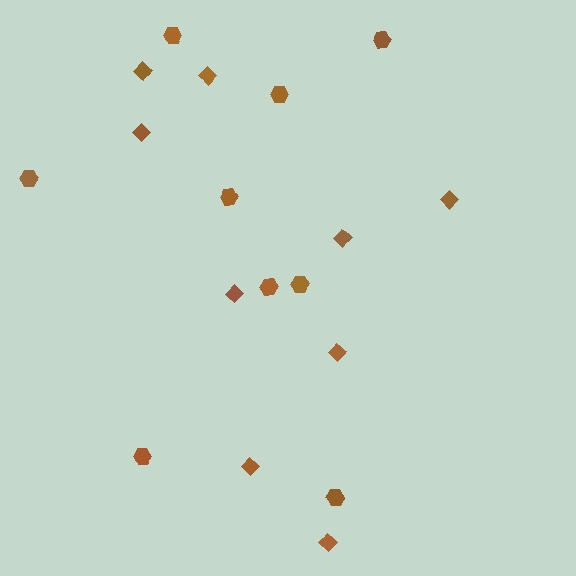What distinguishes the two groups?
There are 2 groups: one group of diamonds (9) and one group of hexagons (9).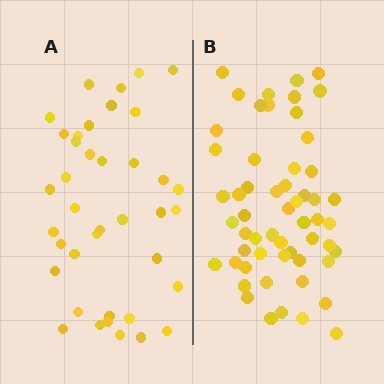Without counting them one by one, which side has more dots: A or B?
Region B (the right region) has more dots.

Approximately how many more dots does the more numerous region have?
Region B has approximately 15 more dots than region A.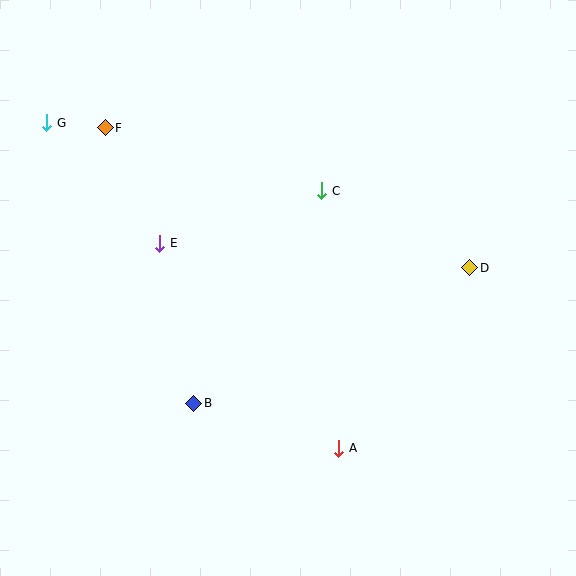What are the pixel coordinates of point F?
Point F is at (105, 128).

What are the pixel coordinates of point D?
Point D is at (470, 268).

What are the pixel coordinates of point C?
Point C is at (322, 191).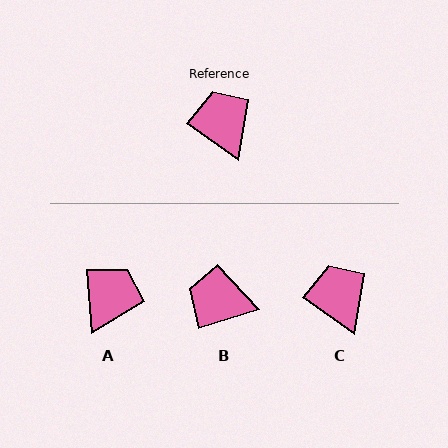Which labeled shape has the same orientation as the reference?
C.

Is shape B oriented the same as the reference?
No, it is off by about 52 degrees.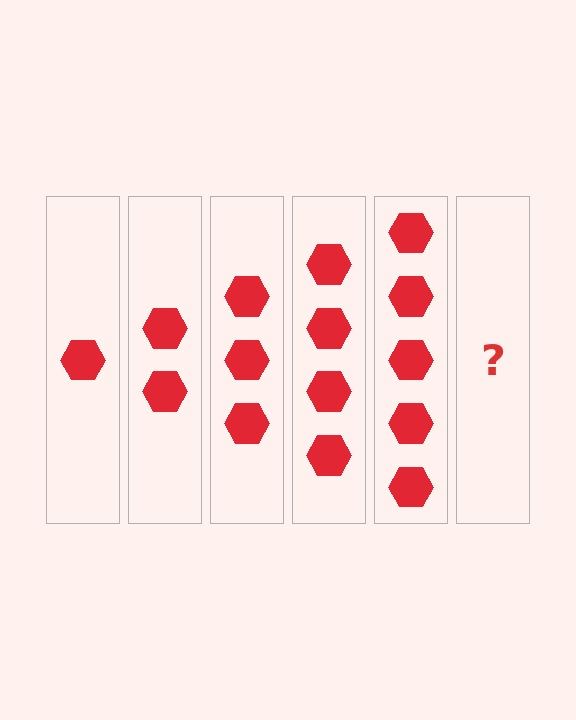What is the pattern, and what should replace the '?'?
The pattern is that each step adds one more hexagon. The '?' should be 6 hexagons.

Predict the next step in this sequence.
The next step is 6 hexagons.